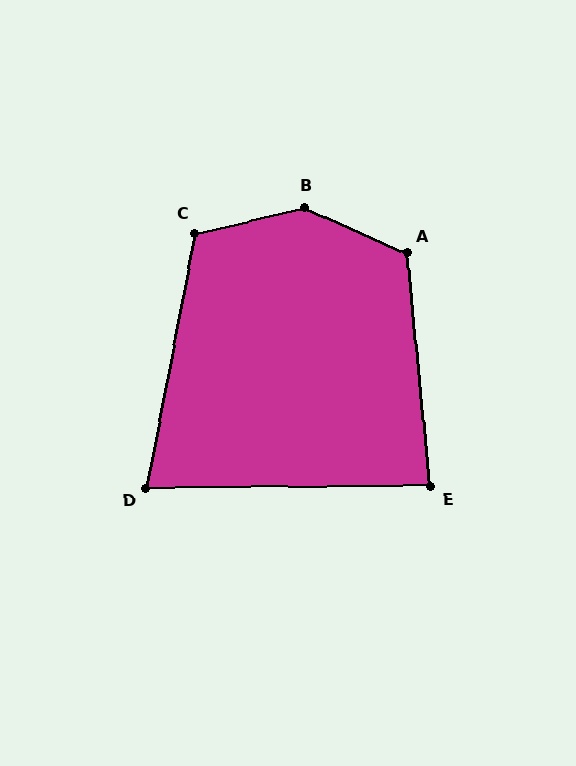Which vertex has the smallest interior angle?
D, at approximately 79 degrees.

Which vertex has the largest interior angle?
B, at approximately 143 degrees.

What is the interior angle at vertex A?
Approximately 120 degrees (obtuse).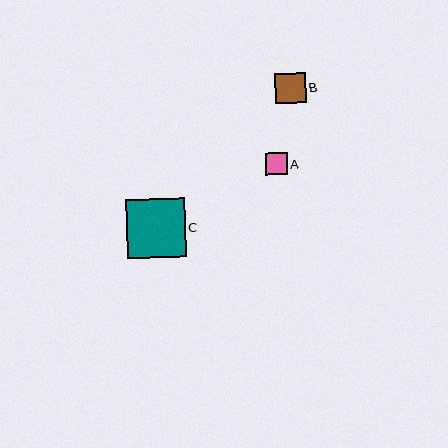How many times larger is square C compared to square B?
Square C is approximately 2.0 times the size of square B.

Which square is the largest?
Square C is the largest with a size of approximately 59 pixels.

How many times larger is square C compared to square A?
Square C is approximately 2.7 times the size of square A.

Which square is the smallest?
Square A is the smallest with a size of approximately 22 pixels.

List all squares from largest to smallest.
From largest to smallest: C, B, A.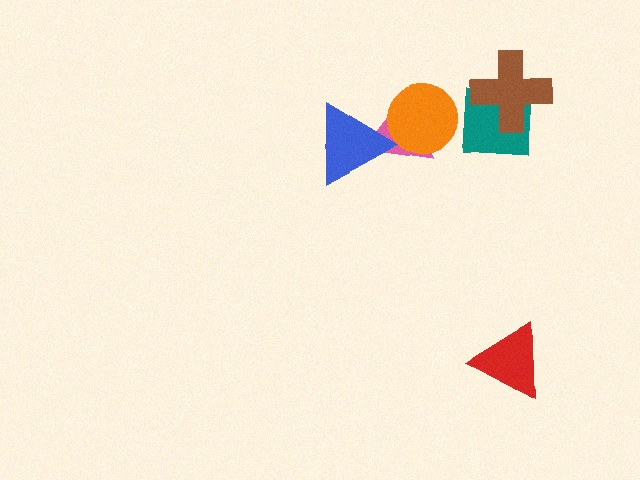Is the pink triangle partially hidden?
Yes, it is partially covered by another shape.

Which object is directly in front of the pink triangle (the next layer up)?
The blue triangle is directly in front of the pink triangle.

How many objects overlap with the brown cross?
1 object overlaps with the brown cross.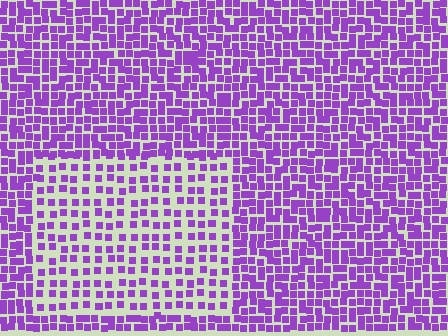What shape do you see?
I see a rectangle.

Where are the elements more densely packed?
The elements are more densely packed outside the rectangle boundary.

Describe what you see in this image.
The image contains small purple elements arranged at two different densities. A rectangle-shaped region is visible where the elements are less densely packed than the surrounding area.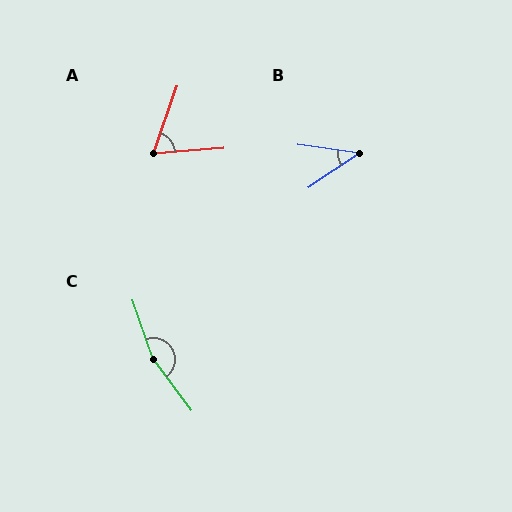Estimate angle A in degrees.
Approximately 67 degrees.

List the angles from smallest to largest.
B (42°), A (67°), C (162°).